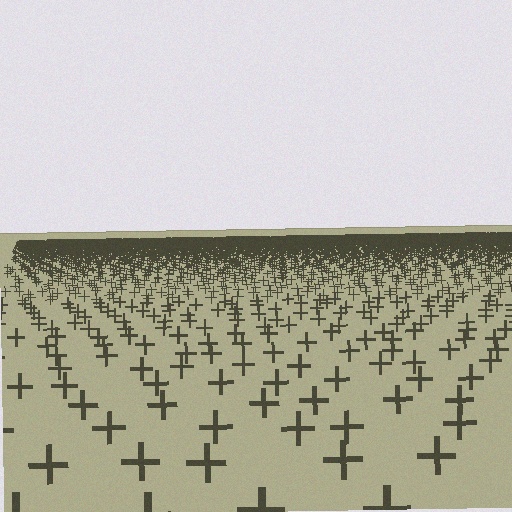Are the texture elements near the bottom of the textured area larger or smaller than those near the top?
Larger. Near the bottom, elements are closer to the viewer and appear at a bigger on-screen size.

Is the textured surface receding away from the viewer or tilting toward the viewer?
The surface is receding away from the viewer. Texture elements get smaller and denser toward the top.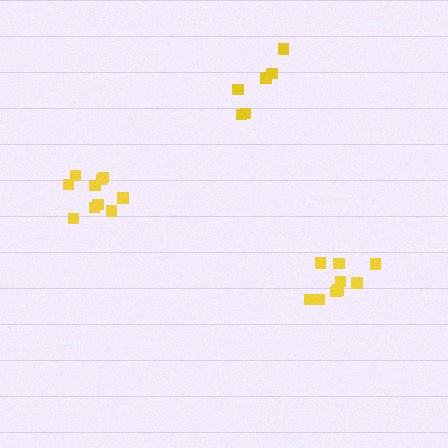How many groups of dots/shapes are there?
There are 3 groups.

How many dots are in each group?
Group 1: 10 dots, Group 2: 9 dots, Group 3: 6 dots (25 total).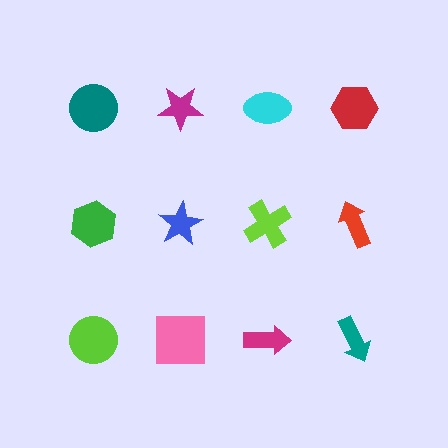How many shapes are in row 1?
4 shapes.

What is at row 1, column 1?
A teal circle.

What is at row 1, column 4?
A red hexagon.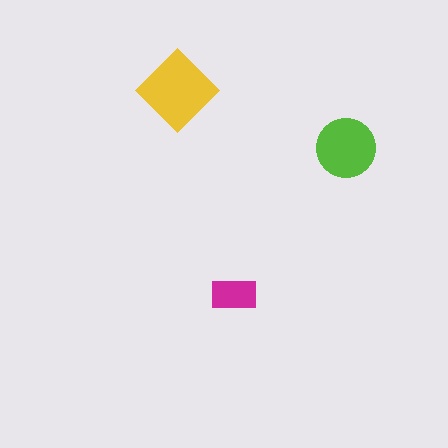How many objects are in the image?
There are 3 objects in the image.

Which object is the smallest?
The magenta rectangle.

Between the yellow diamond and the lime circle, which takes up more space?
The yellow diamond.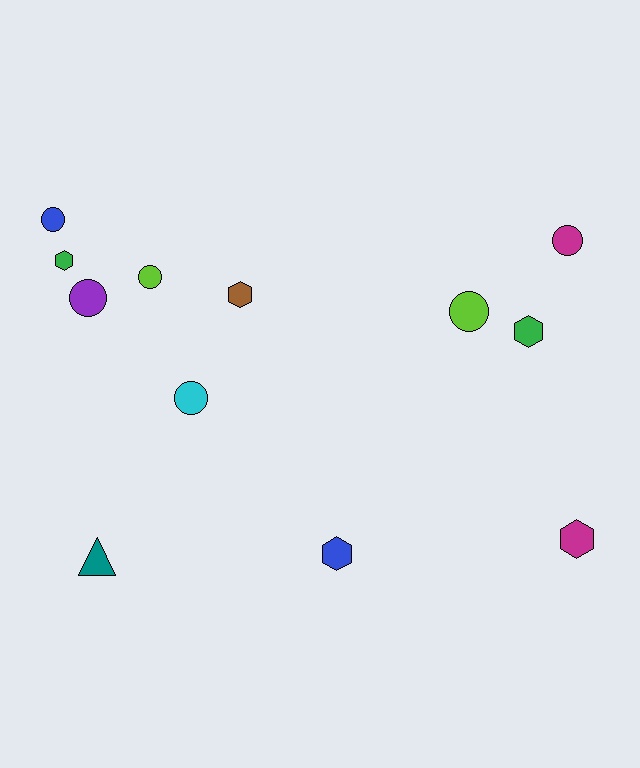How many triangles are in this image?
There is 1 triangle.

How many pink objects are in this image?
There are no pink objects.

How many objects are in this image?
There are 12 objects.